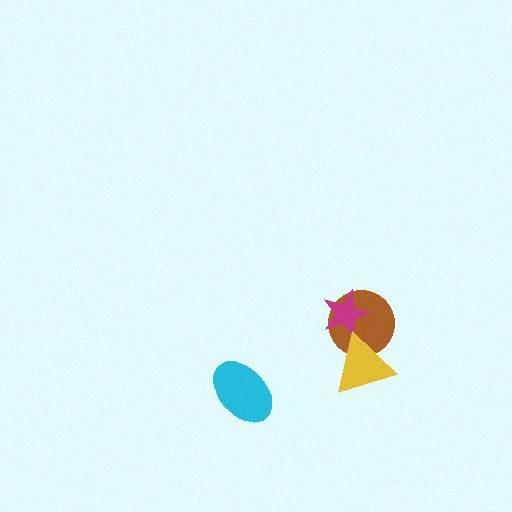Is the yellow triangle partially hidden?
No, no other shape covers it.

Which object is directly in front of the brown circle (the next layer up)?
The magenta star is directly in front of the brown circle.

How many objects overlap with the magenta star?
2 objects overlap with the magenta star.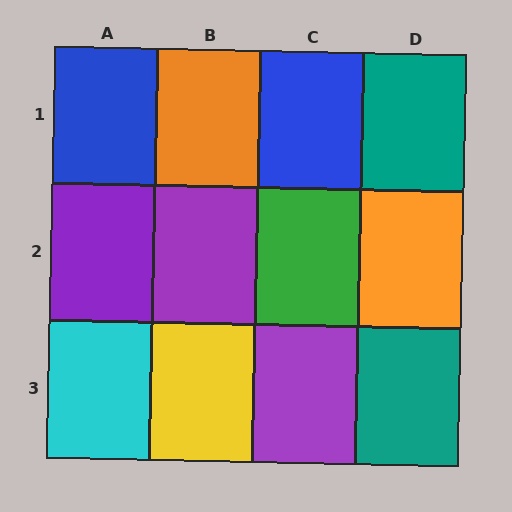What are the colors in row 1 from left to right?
Blue, orange, blue, teal.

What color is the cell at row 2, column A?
Purple.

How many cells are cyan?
1 cell is cyan.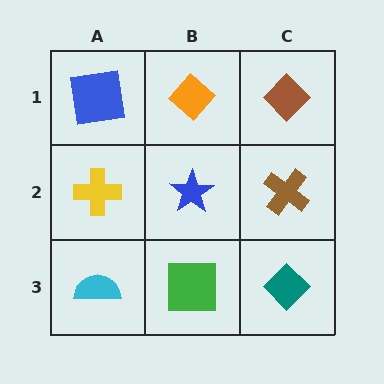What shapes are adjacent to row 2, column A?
A blue square (row 1, column A), a cyan semicircle (row 3, column A), a blue star (row 2, column B).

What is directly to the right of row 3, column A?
A green square.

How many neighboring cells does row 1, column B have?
3.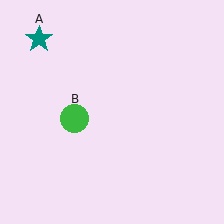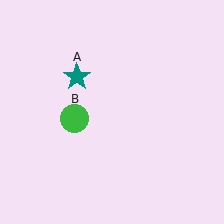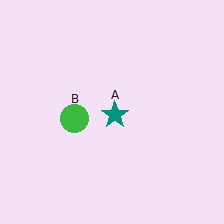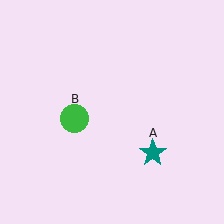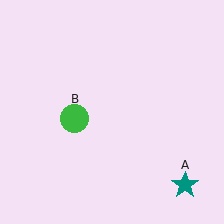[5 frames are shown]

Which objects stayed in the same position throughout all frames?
Green circle (object B) remained stationary.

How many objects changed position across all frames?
1 object changed position: teal star (object A).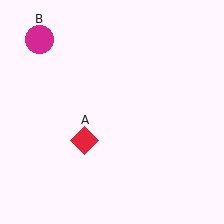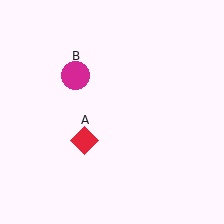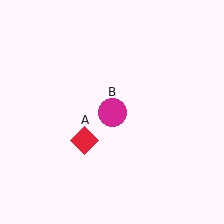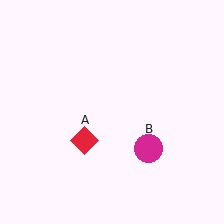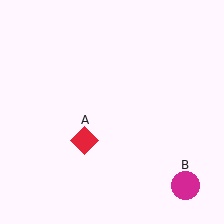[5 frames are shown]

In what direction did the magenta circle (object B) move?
The magenta circle (object B) moved down and to the right.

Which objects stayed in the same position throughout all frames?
Red diamond (object A) remained stationary.